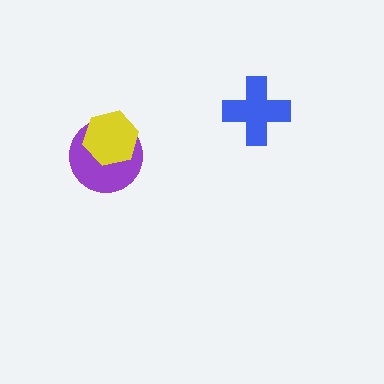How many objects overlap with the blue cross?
0 objects overlap with the blue cross.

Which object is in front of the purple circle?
The yellow hexagon is in front of the purple circle.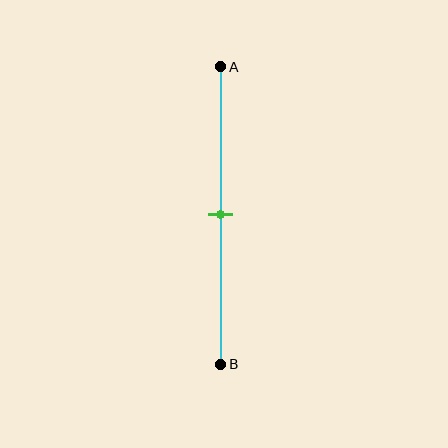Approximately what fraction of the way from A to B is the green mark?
The green mark is approximately 50% of the way from A to B.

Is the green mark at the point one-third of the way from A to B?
No, the mark is at about 50% from A, not at the 33% one-third point.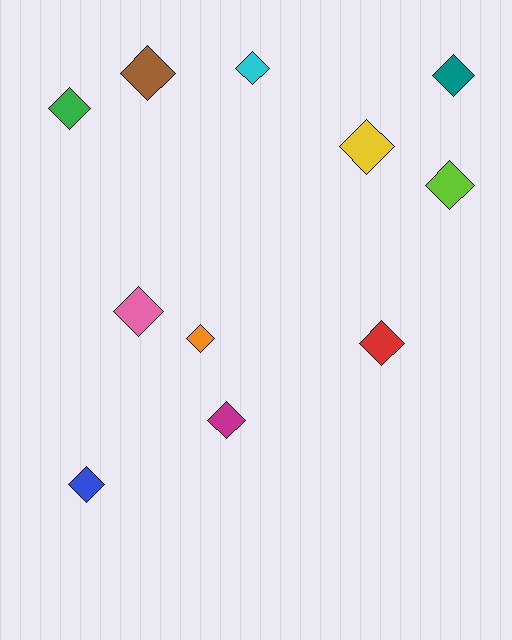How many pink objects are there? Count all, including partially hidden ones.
There is 1 pink object.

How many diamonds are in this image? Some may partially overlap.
There are 11 diamonds.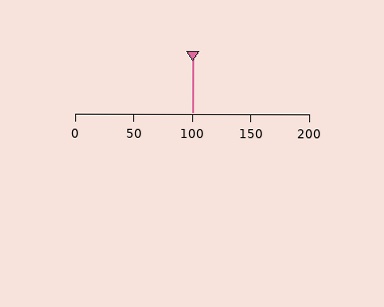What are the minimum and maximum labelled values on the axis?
The axis runs from 0 to 200.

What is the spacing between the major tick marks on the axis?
The major ticks are spaced 50 apart.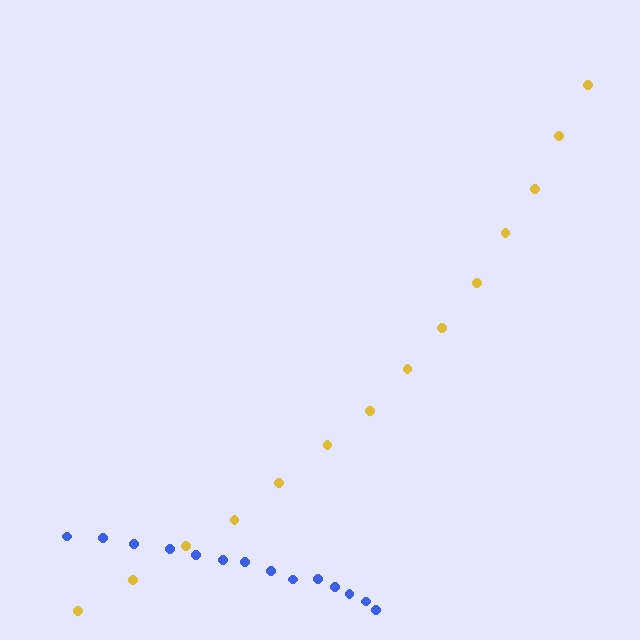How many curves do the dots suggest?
There are 2 distinct paths.